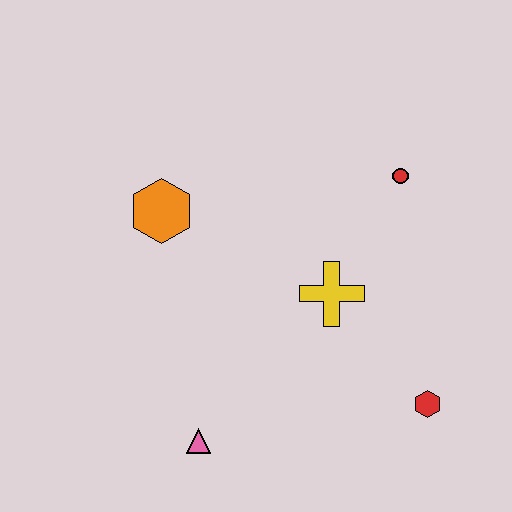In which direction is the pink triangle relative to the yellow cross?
The pink triangle is below the yellow cross.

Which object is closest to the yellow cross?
The red circle is closest to the yellow cross.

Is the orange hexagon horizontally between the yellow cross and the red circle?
No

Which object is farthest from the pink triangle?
The red circle is farthest from the pink triangle.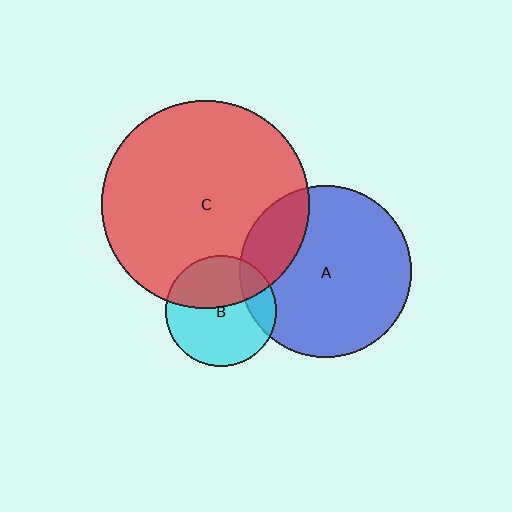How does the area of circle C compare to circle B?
Approximately 3.5 times.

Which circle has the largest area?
Circle C (red).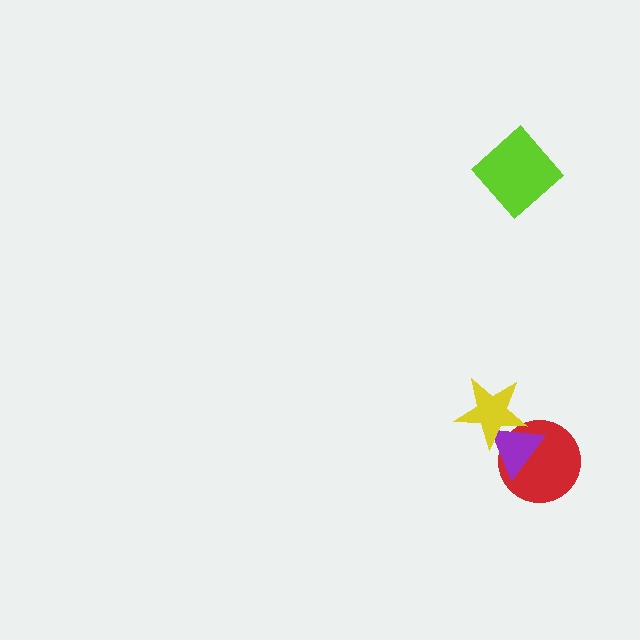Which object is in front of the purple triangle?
The yellow star is in front of the purple triangle.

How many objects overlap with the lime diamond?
0 objects overlap with the lime diamond.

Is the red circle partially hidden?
Yes, it is partially covered by another shape.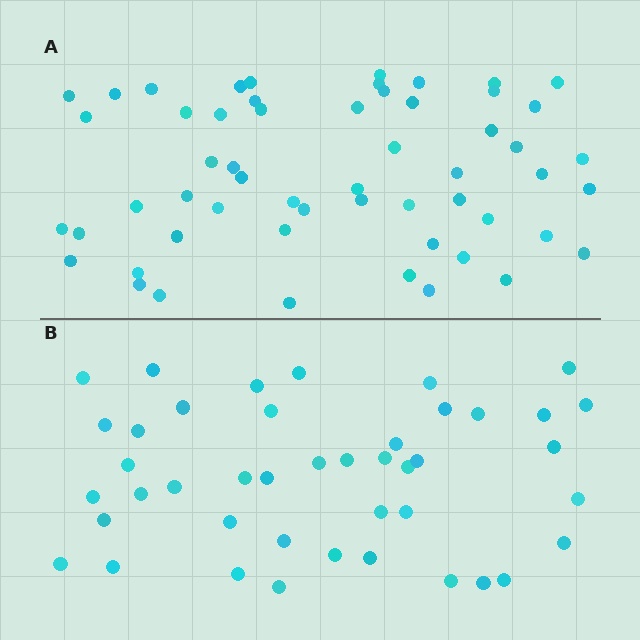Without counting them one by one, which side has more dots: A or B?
Region A (the top region) has more dots.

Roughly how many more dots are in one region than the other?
Region A has approximately 15 more dots than region B.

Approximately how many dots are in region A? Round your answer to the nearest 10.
About 60 dots. (The exact count is 56, which rounds to 60.)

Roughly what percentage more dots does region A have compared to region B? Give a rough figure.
About 30% more.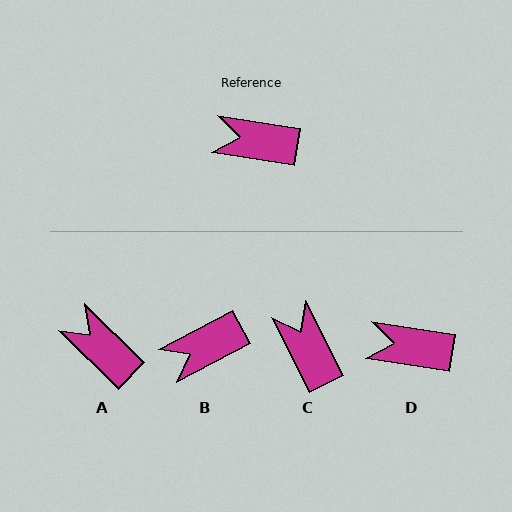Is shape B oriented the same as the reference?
No, it is off by about 37 degrees.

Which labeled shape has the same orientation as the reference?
D.